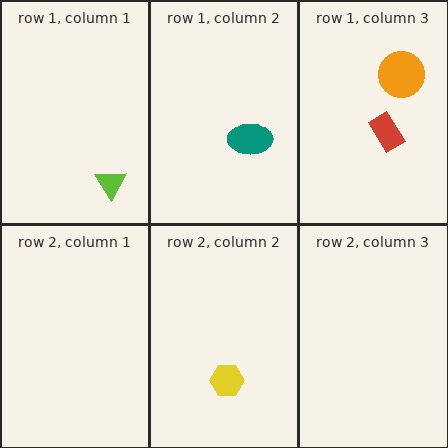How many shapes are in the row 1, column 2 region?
1.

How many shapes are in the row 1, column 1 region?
1.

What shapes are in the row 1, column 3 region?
The red rectangle, the orange circle.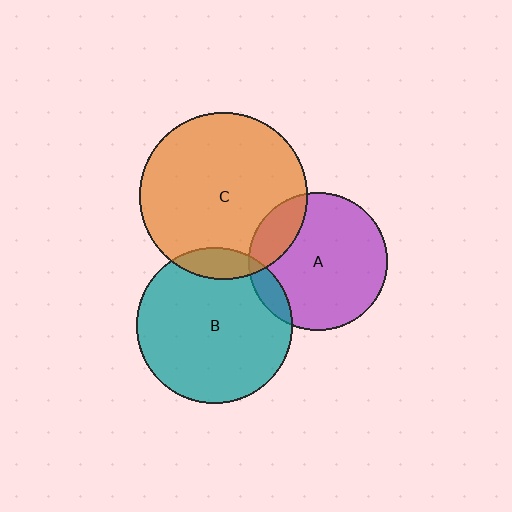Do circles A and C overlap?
Yes.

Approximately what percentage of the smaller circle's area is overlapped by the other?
Approximately 15%.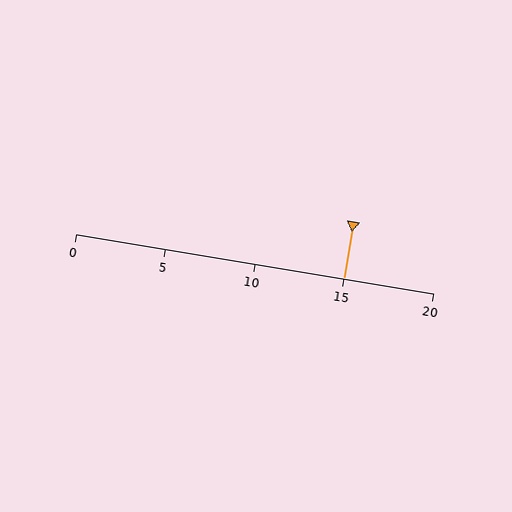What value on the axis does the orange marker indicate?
The marker indicates approximately 15.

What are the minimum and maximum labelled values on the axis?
The axis runs from 0 to 20.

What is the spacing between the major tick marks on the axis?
The major ticks are spaced 5 apart.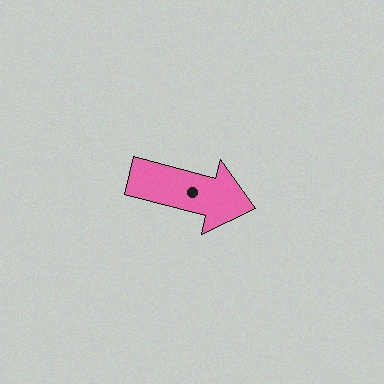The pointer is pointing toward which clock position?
Roughly 3 o'clock.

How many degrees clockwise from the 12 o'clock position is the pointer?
Approximately 105 degrees.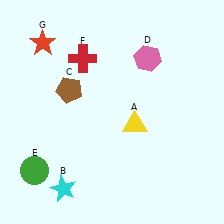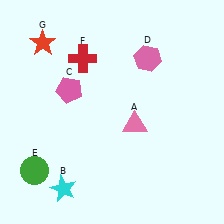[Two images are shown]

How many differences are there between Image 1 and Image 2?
There are 2 differences between the two images.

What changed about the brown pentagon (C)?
In Image 1, C is brown. In Image 2, it changed to pink.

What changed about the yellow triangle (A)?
In Image 1, A is yellow. In Image 2, it changed to pink.